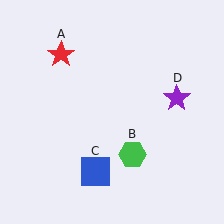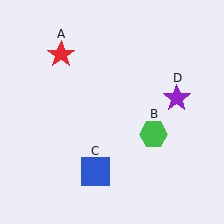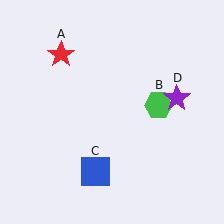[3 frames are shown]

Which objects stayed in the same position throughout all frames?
Red star (object A) and blue square (object C) and purple star (object D) remained stationary.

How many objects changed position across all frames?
1 object changed position: green hexagon (object B).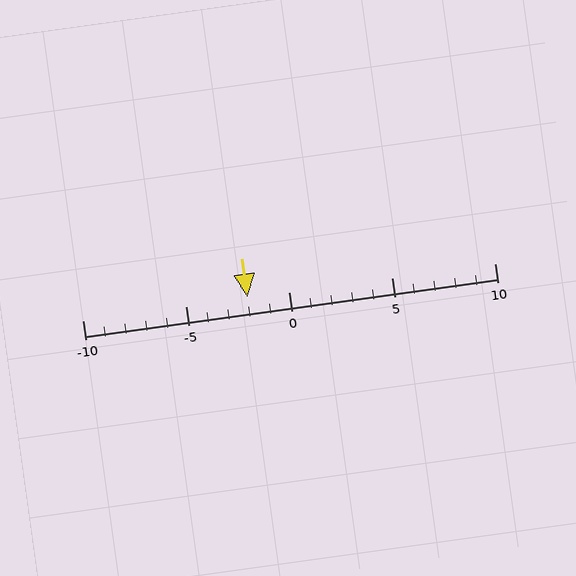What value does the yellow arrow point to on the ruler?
The yellow arrow points to approximately -2.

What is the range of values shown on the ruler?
The ruler shows values from -10 to 10.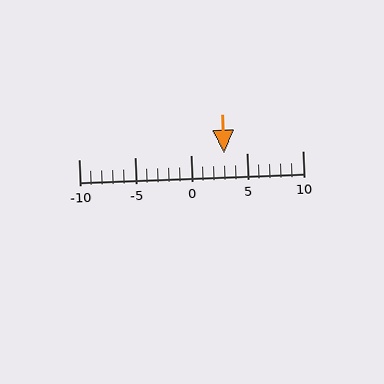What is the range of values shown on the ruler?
The ruler shows values from -10 to 10.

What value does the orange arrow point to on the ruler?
The orange arrow points to approximately 3.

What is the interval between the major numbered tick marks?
The major tick marks are spaced 5 units apart.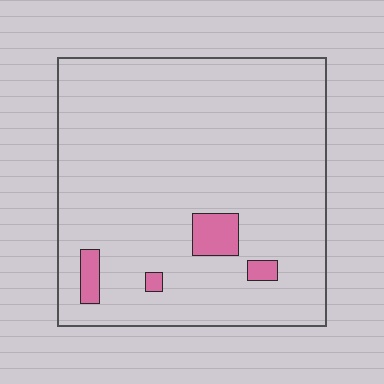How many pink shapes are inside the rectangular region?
4.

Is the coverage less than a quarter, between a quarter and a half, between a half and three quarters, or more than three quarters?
Less than a quarter.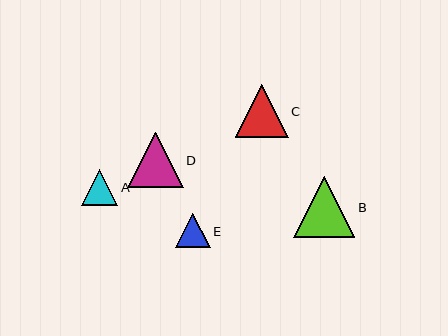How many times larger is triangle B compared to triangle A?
Triangle B is approximately 1.7 times the size of triangle A.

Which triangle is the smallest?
Triangle E is the smallest with a size of approximately 35 pixels.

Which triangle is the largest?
Triangle B is the largest with a size of approximately 62 pixels.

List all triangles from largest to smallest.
From largest to smallest: B, D, C, A, E.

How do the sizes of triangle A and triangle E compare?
Triangle A and triangle E are approximately the same size.